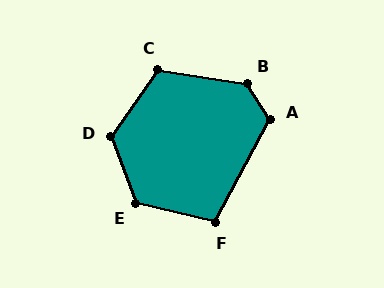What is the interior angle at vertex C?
Approximately 116 degrees (obtuse).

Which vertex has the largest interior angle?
B, at approximately 131 degrees.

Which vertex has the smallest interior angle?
F, at approximately 105 degrees.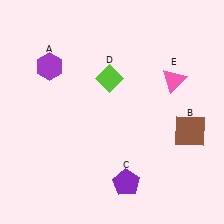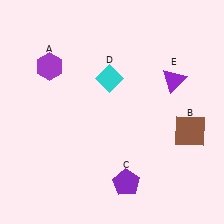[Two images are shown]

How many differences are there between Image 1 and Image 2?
There are 2 differences between the two images.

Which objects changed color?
D changed from lime to cyan. E changed from pink to purple.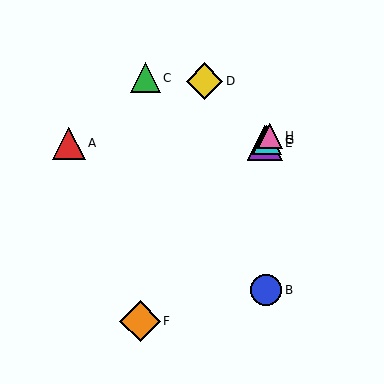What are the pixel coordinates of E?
Object E is at (265, 143).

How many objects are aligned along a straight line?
4 objects (E, F, G, H) are aligned along a straight line.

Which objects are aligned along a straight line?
Objects E, F, G, H are aligned along a straight line.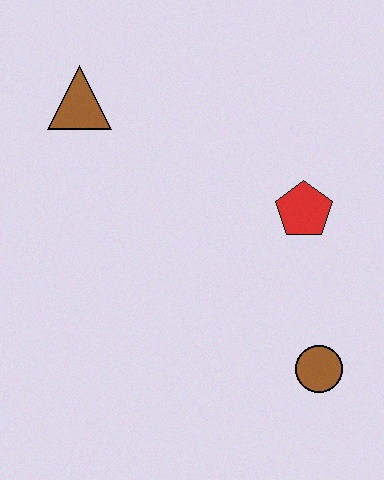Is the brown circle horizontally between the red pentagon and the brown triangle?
No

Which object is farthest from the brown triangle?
The brown circle is farthest from the brown triangle.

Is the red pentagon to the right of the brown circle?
No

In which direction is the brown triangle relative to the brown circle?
The brown triangle is above the brown circle.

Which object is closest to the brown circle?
The red pentagon is closest to the brown circle.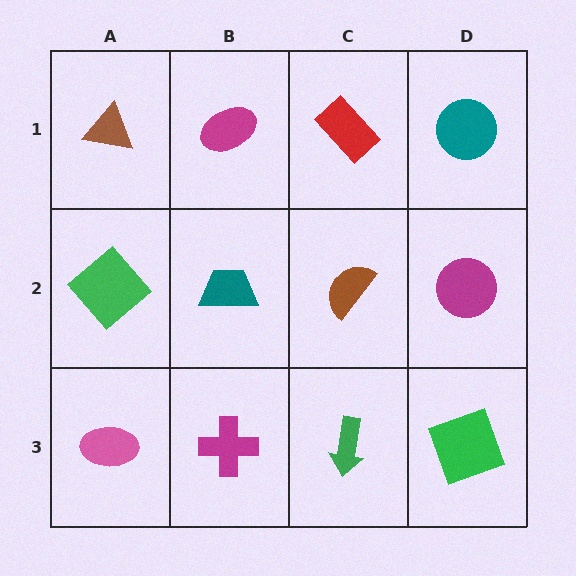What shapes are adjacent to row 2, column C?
A red rectangle (row 1, column C), a green arrow (row 3, column C), a teal trapezoid (row 2, column B), a magenta circle (row 2, column D).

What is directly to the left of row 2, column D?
A brown semicircle.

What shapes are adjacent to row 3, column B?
A teal trapezoid (row 2, column B), a pink ellipse (row 3, column A), a green arrow (row 3, column C).